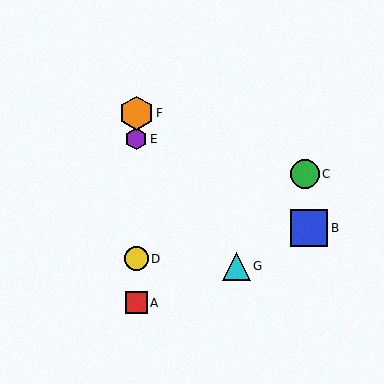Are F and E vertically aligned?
Yes, both are at x≈136.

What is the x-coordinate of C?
Object C is at x≈305.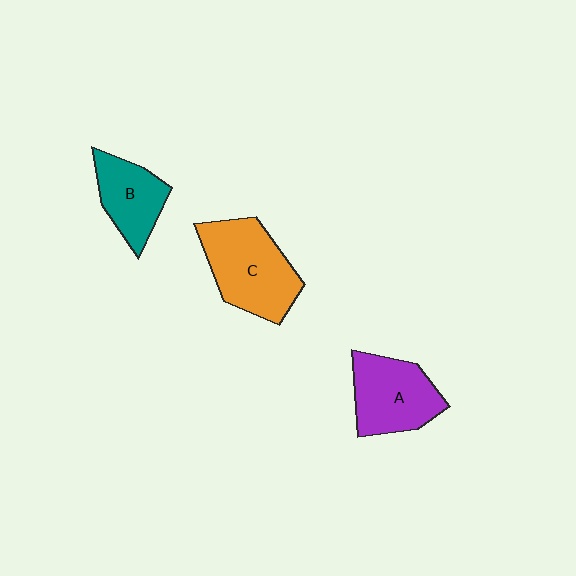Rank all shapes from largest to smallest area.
From largest to smallest: C (orange), A (purple), B (teal).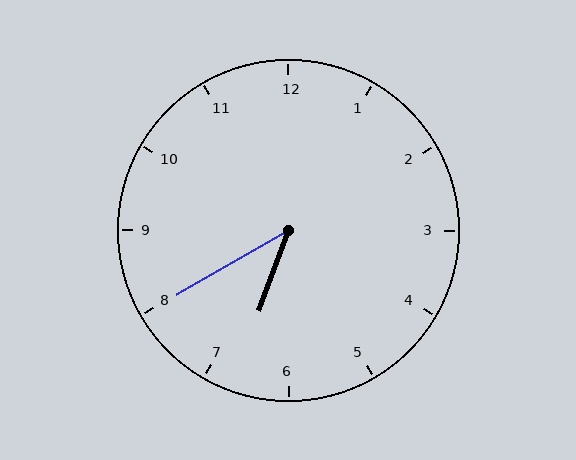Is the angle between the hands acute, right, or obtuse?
It is acute.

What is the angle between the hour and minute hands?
Approximately 40 degrees.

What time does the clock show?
6:40.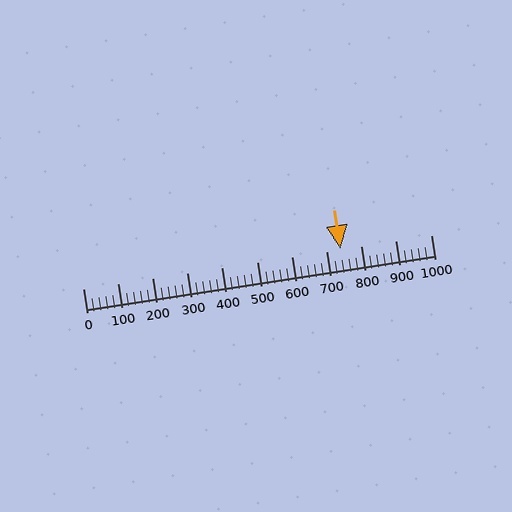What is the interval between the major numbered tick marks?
The major tick marks are spaced 100 units apart.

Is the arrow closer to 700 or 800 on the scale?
The arrow is closer to 700.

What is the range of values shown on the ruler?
The ruler shows values from 0 to 1000.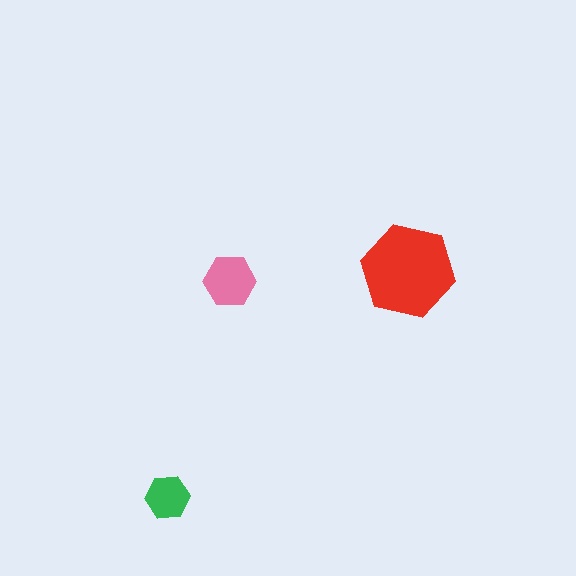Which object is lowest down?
The green hexagon is bottommost.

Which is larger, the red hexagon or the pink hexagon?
The red one.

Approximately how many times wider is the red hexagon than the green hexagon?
About 2 times wider.